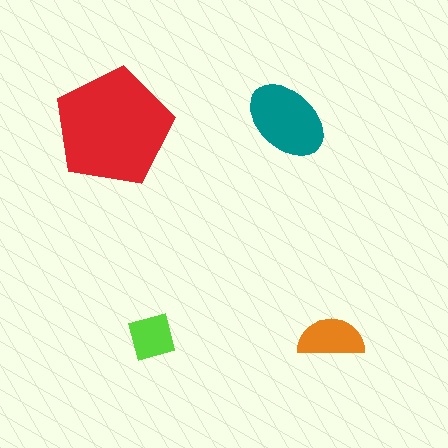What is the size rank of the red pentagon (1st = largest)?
1st.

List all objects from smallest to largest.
The lime diamond, the orange semicircle, the teal ellipse, the red pentagon.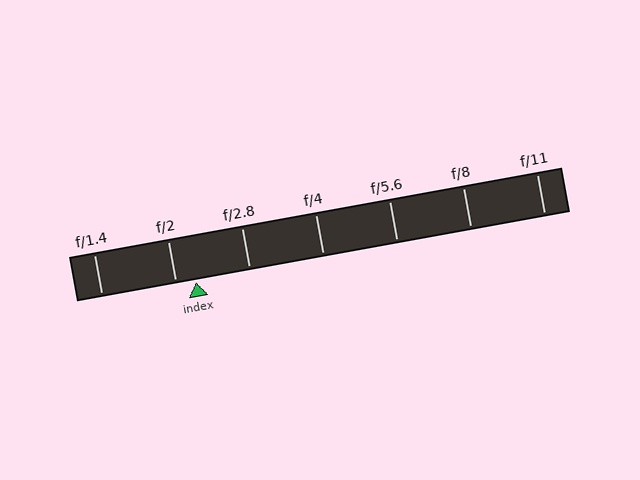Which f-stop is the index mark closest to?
The index mark is closest to f/2.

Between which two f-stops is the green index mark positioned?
The index mark is between f/2 and f/2.8.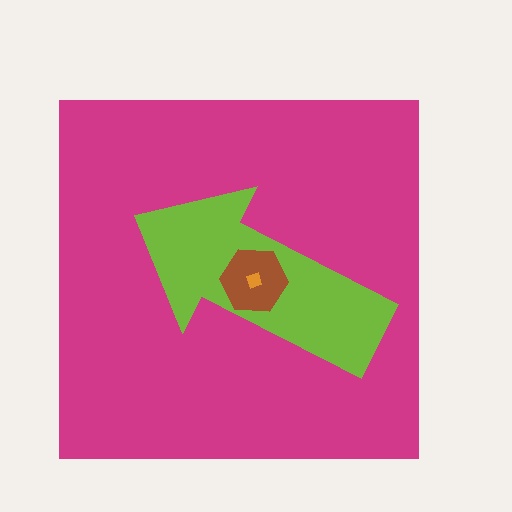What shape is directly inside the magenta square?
The lime arrow.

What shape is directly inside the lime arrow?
The brown hexagon.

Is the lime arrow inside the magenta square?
Yes.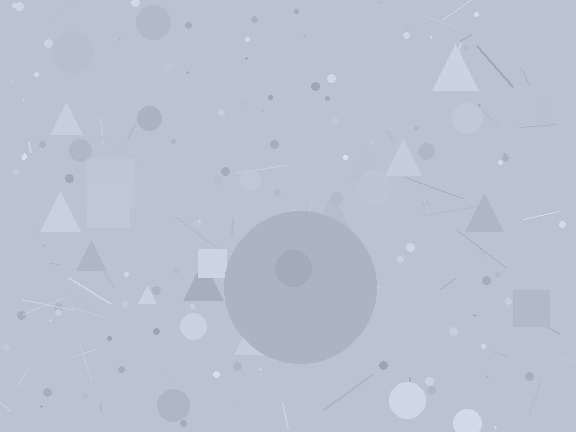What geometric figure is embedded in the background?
A circle is embedded in the background.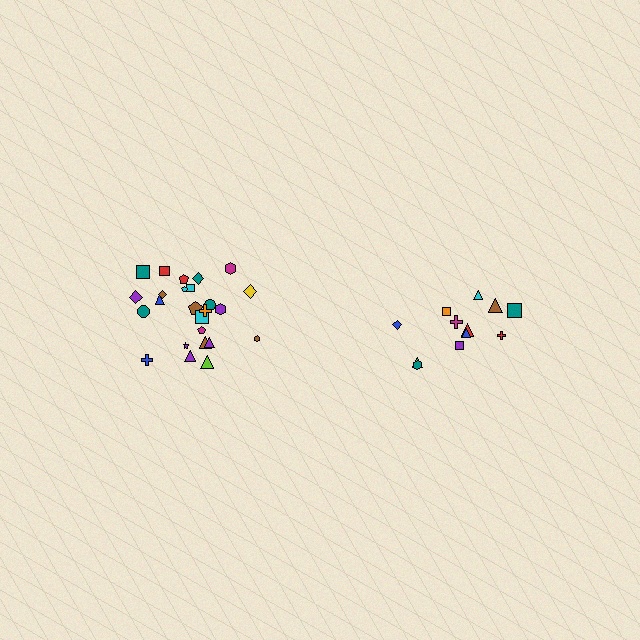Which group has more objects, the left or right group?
The left group.